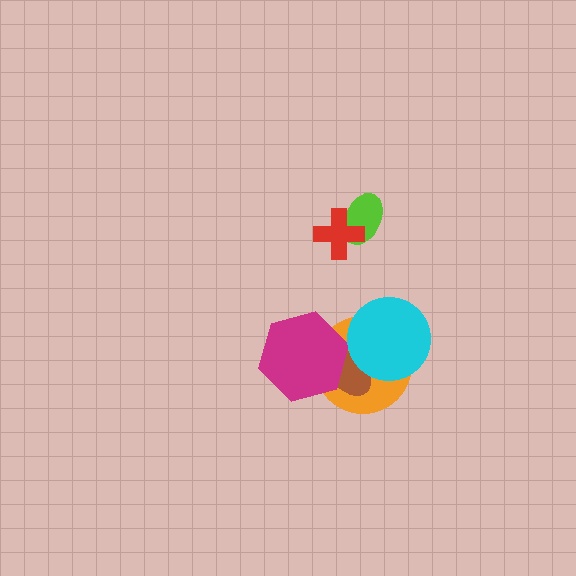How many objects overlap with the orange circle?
3 objects overlap with the orange circle.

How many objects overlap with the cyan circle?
2 objects overlap with the cyan circle.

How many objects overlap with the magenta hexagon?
2 objects overlap with the magenta hexagon.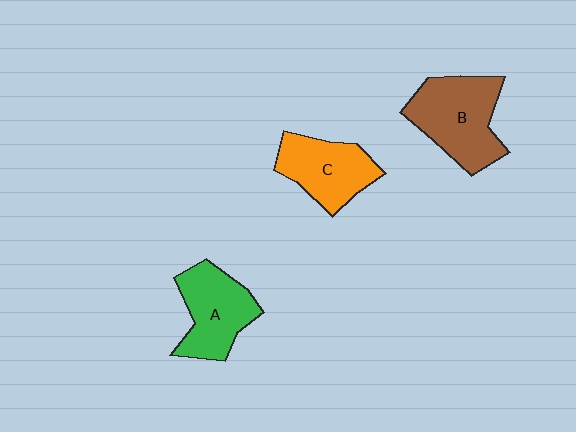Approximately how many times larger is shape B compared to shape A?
Approximately 1.2 times.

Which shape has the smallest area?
Shape C (orange).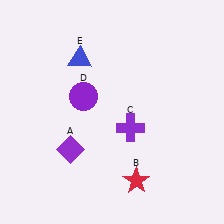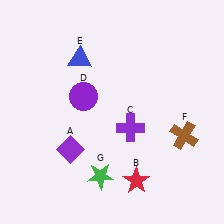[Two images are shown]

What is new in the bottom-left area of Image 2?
A green star (G) was added in the bottom-left area of Image 2.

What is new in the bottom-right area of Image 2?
A brown cross (F) was added in the bottom-right area of Image 2.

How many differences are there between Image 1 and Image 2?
There are 2 differences between the two images.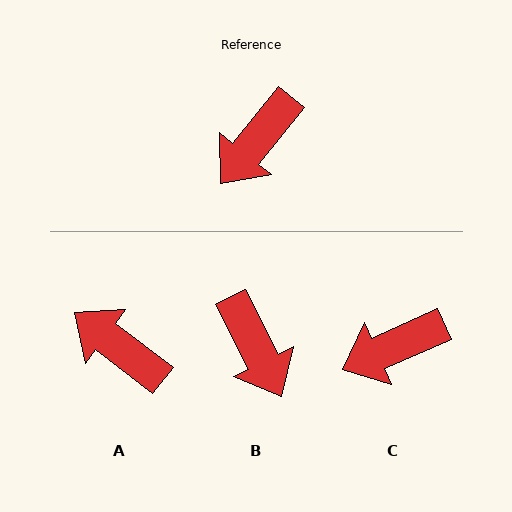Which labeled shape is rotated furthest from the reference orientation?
A, about 88 degrees away.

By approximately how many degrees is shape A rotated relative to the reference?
Approximately 88 degrees clockwise.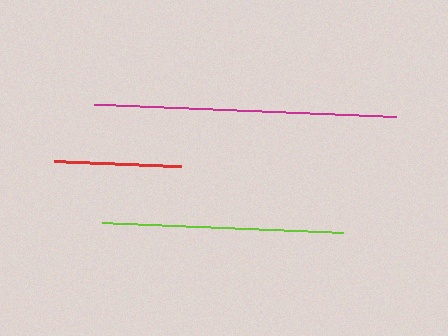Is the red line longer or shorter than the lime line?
The lime line is longer than the red line.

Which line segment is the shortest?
The red line is the shortest at approximately 126 pixels.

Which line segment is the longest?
The magenta line is the longest at approximately 302 pixels.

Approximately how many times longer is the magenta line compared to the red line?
The magenta line is approximately 2.4 times the length of the red line.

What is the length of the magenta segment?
The magenta segment is approximately 302 pixels long.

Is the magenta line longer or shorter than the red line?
The magenta line is longer than the red line.